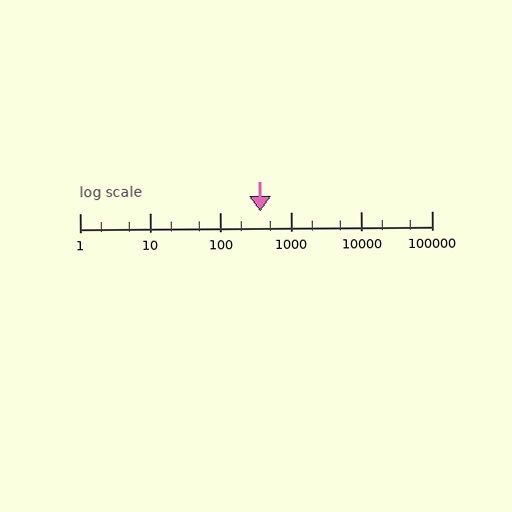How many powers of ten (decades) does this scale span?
The scale spans 5 decades, from 1 to 100000.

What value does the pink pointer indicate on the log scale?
The pointer indicates approximately 370.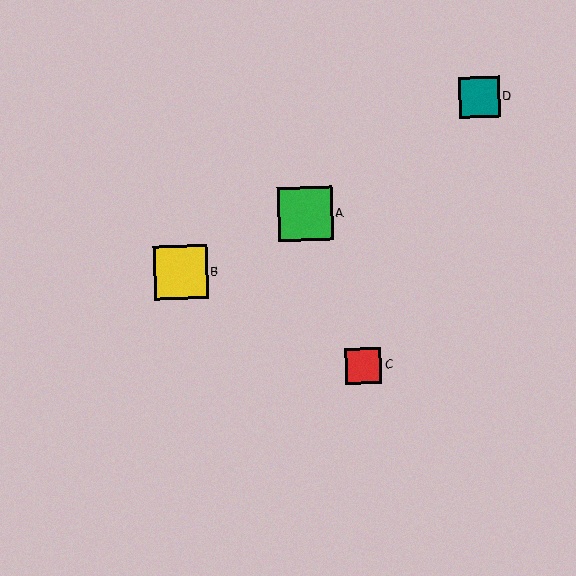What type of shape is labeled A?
Shape A is a green square.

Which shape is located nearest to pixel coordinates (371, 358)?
The red square (labeled C) at (364, 366) is nearest to that location.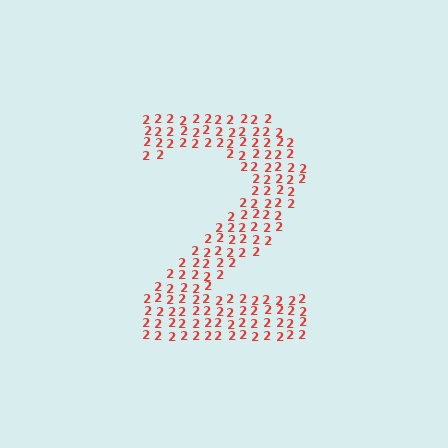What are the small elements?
The small elements are digit 2's.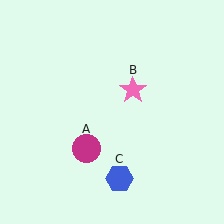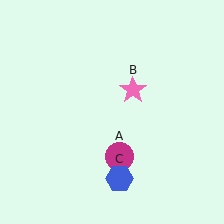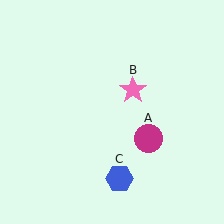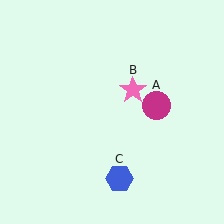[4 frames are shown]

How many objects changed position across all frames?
1 object changed position: magenta circle (object A).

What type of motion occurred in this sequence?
The magenta circle (object A) rotated counterclockwise around the center of the scene.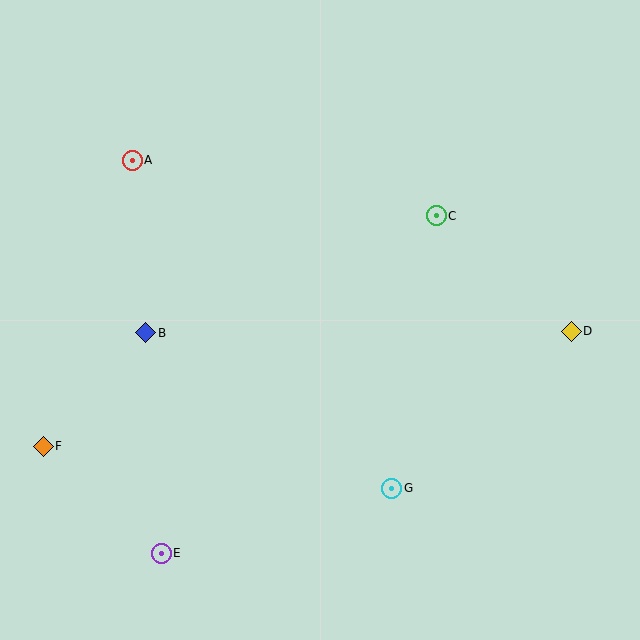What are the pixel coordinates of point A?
Point A is at (132, 160).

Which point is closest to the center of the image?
Point C at (436, 216) is closest to the center.